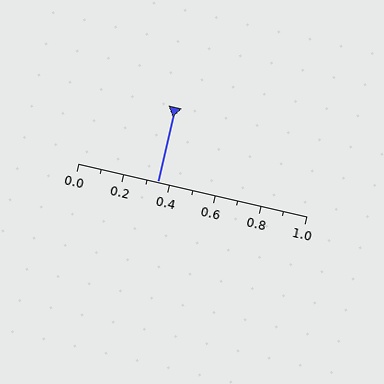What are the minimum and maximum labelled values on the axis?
The axis runs from 0.0 to 1.0.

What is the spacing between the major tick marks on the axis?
The major ticks are spaced 0.2 apart.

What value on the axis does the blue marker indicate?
The marker indicates approximately 0.35.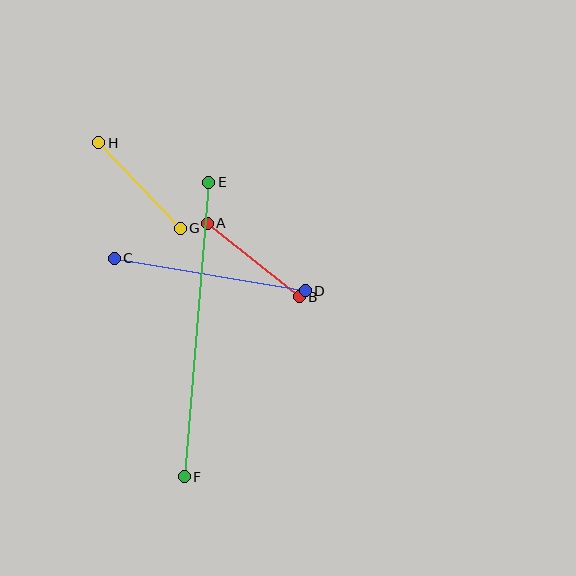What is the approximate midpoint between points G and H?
The midpoint is at approximately (140, 185) pixels.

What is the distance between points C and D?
The distance is approximately 194 pixels.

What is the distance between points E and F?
The distance is approximately 295 pixels.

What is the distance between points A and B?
The distance is approximately 118 pixels.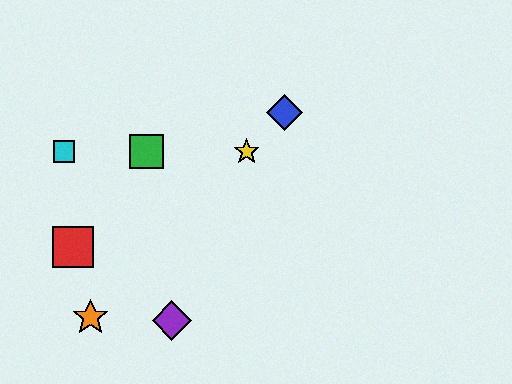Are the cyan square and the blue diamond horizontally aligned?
No, the cyan square is at y≈152 and the blue diamond is at y≈112.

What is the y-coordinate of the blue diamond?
The blue diamond is at y≈112.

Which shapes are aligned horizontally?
The green square, the yellow star, the cyan square are aligned horizontally.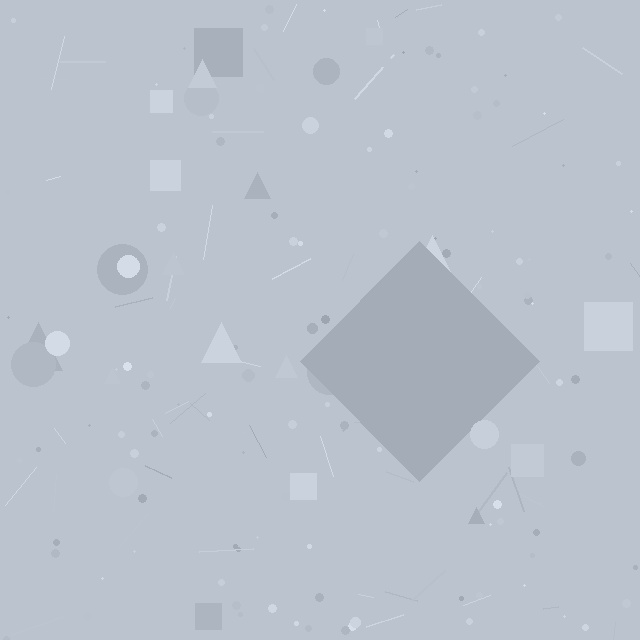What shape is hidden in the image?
A diamond is hidden in the image.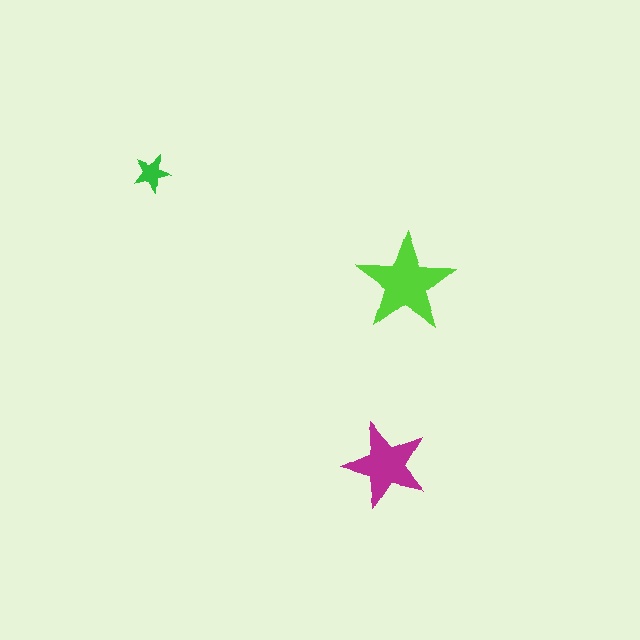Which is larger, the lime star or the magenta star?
The lime one.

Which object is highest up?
The green star is topmost.